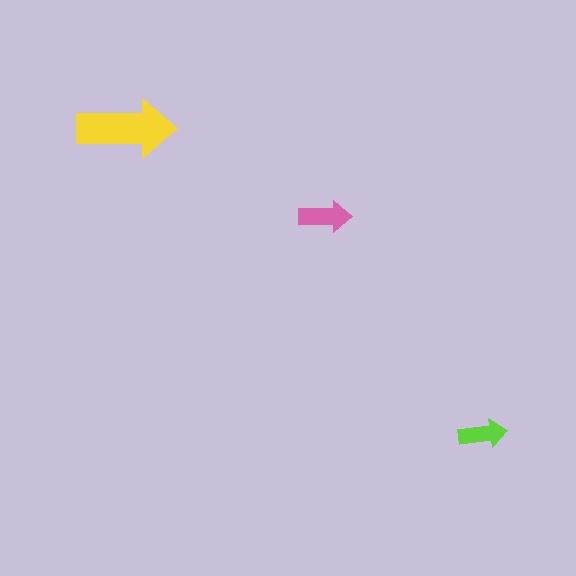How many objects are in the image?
There are 3 objects in the image.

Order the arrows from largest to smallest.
the yellow one, the pink one, the lime one.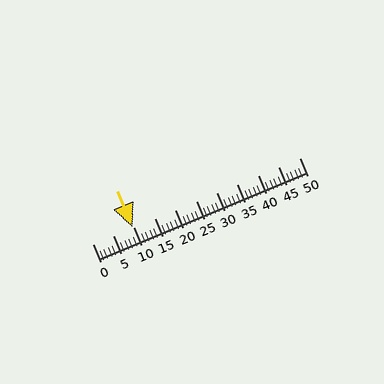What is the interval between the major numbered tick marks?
The major tick marks are spaced 5 units apart.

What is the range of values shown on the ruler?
The ruler shows values from 0 to 50.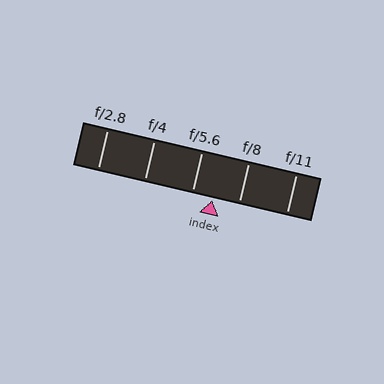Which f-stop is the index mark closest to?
The index mark is closest to f/5.6.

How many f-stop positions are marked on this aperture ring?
There are 5 f-stop positions marked.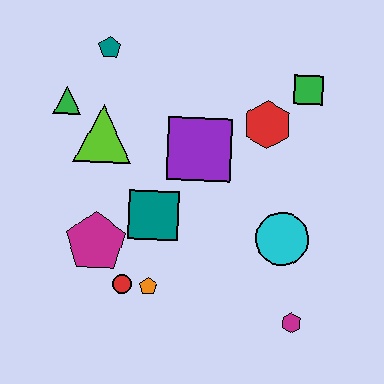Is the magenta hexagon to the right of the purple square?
Yes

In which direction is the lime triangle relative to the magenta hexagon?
The lime triangle is to the left of the magenta hexagon.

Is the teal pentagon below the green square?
No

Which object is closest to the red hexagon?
The green square is closest to the red hexagon.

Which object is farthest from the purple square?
The magenta hexagon is farthest from the purple square.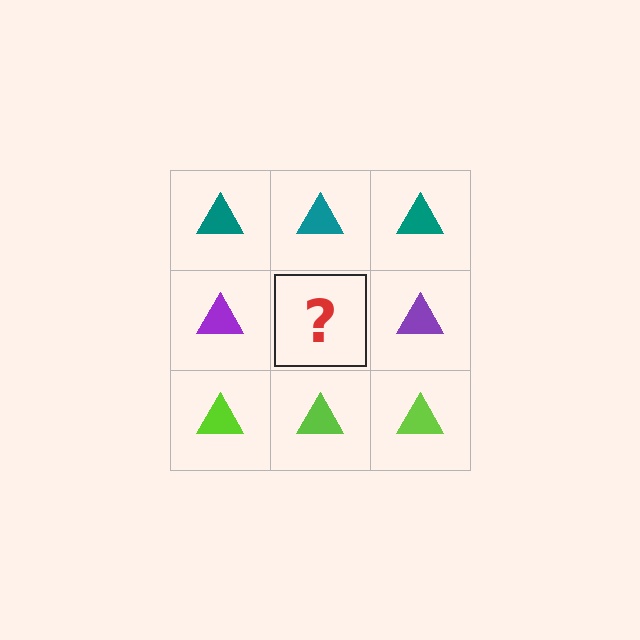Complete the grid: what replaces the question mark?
The question mark should be replaced with a purple triangle.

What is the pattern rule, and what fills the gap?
The rule is that each row has a consistent color. The gap should be filled with a purple triangle.